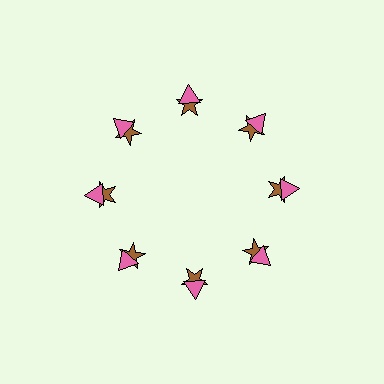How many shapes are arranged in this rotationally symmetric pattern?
There are 16 shapes, arranged in 8 groups of 2.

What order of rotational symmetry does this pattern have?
This pattern has 8-fold rotational symmetry.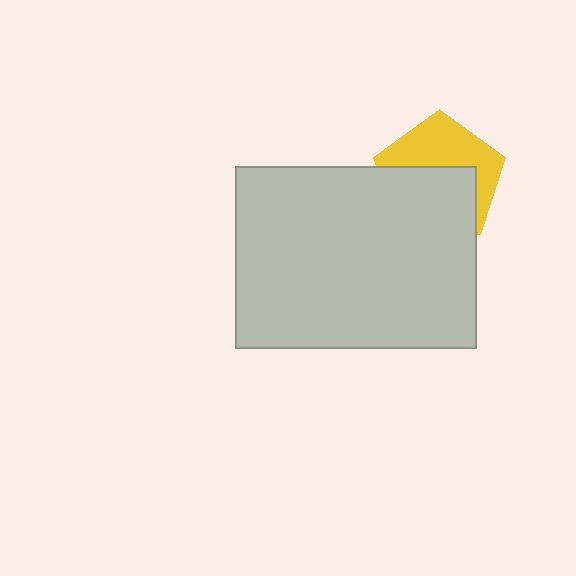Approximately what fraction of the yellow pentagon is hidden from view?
Roughly 55% of the yellow pentagon is hidden behind the light gray rectangle.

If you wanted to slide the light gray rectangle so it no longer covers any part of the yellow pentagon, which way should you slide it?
Slide it down — that is the most direct way to separate the two shapes.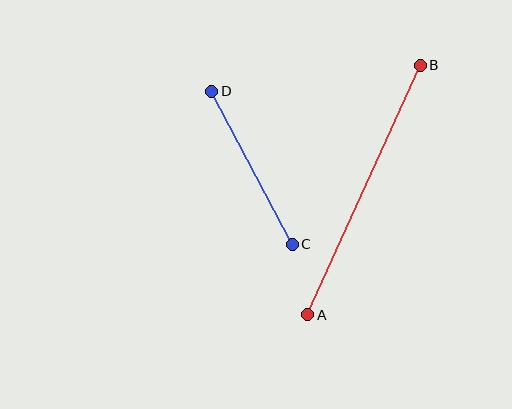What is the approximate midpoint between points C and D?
The midpoint is at approximately (252, 168) pixels.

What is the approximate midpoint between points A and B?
The midpoint is at approximately (364, 190) pixels.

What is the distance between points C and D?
The distance is approximately 173 pixels.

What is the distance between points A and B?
The distance is approximately 274 pixels.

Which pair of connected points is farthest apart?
Points A and B are farthest apart.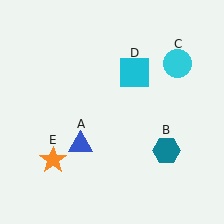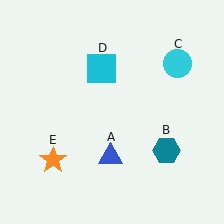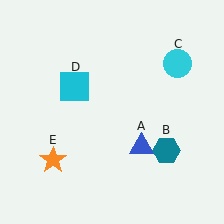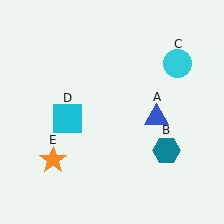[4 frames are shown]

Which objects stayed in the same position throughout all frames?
Teal hexagon (object B) and cyan circle (object C) and orange star (object E) remained stationary.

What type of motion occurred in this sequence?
The blue triangle (object A), cyan square (object D) rotated counterclockwise around the center of the scene.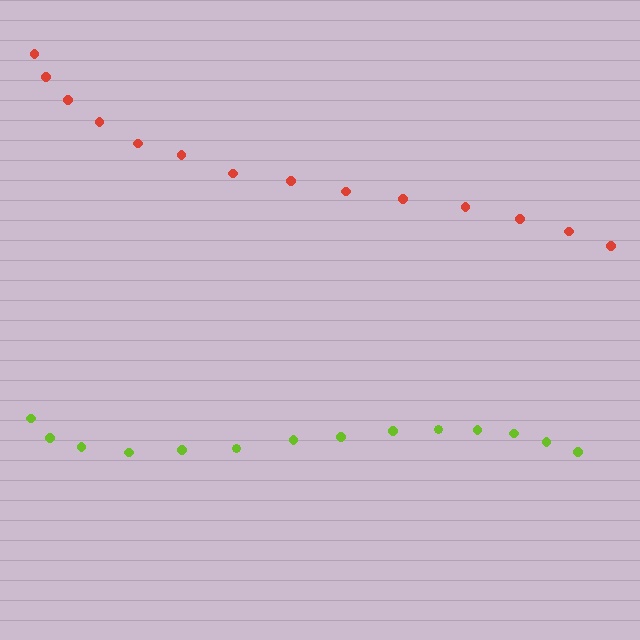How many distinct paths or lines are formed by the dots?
There are 2 distinct paths.